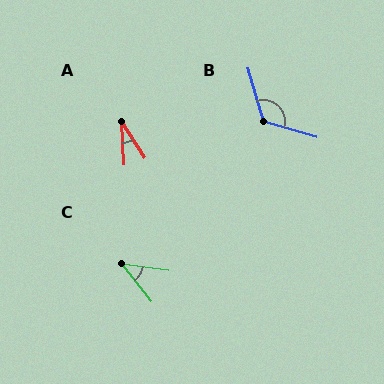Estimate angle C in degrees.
Approximately 44 degrees.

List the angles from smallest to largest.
A (30°), C (44°), B (122°).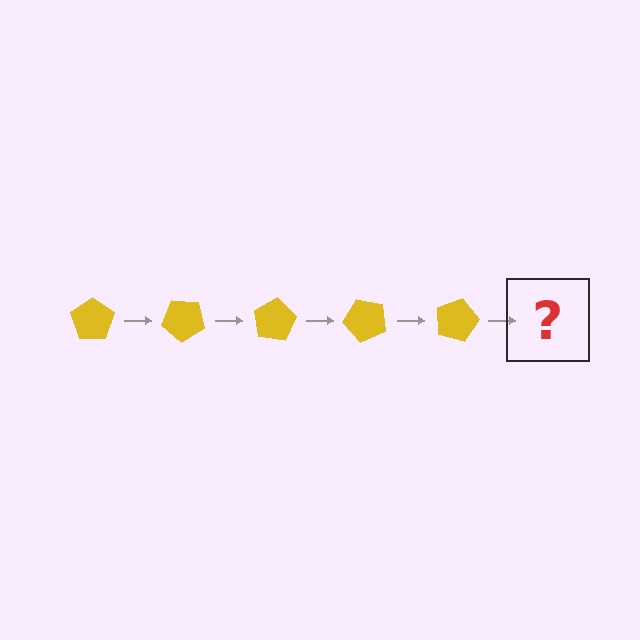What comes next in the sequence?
The next element should be a yellow pentagon rotated 200 degrees.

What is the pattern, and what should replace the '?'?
The pattern is that the pentagon rotates 40 degrees each step. The '?' should be a yellow pentagon rotated 200 degrees.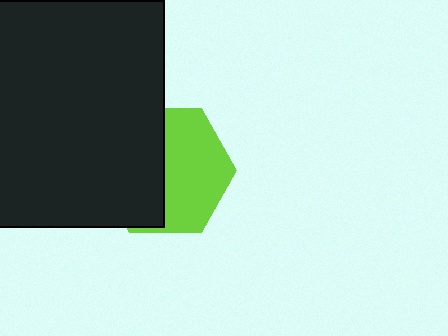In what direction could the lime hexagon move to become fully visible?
The lime hexagon could move right. That would shift it out from behind the black square entirely.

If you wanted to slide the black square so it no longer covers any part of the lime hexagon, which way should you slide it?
Slide it left — that is the most direct way to separate the two shapes.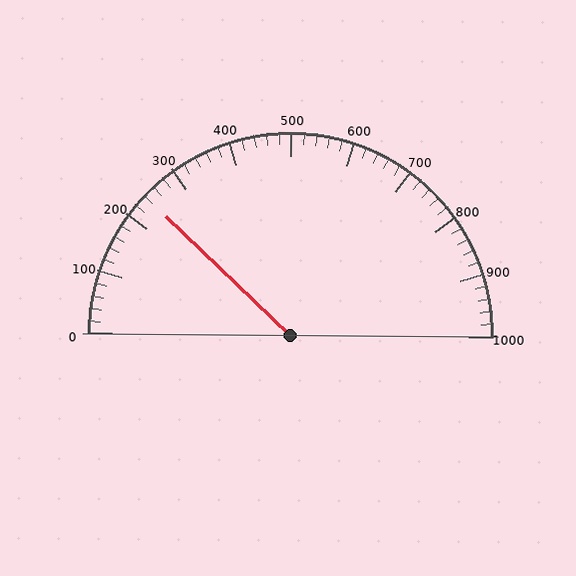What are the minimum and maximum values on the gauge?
The gauge ranges from 0 to 1000.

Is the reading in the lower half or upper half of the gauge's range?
The reading is in the lower half of the range (0 to 1000).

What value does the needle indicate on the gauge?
The needle indicates approximately 240.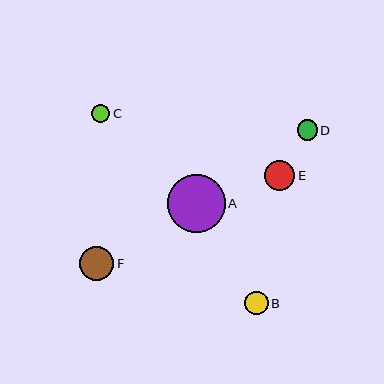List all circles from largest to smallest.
From largest to smallest: A, F, E, B, D, C.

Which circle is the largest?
Circle A is the largest with a size of approximately 58 pixels.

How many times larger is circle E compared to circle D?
Circle E is approximately 1.5 times the size of circle D.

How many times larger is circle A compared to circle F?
Circle A is approximately 1.7 times the size of circle F.